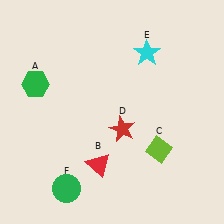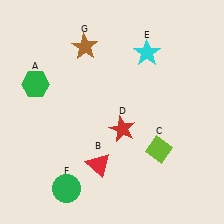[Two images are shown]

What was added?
A brown star (G) was added in Image 2.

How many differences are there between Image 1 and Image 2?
There is 1 difference between the two images.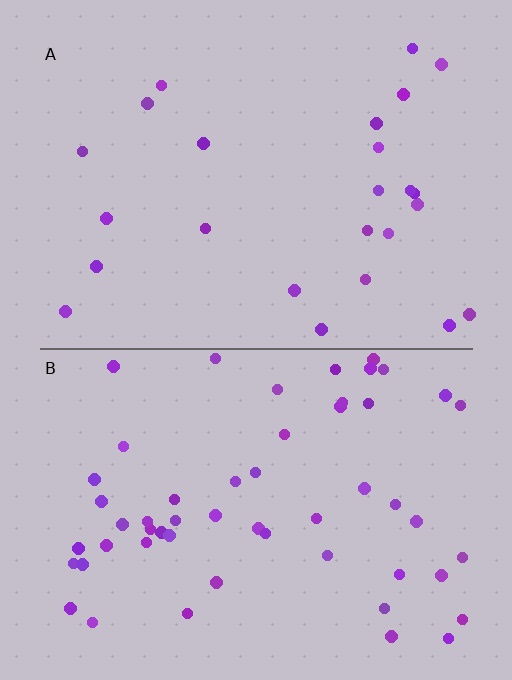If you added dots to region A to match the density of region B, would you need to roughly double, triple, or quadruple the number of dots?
Approximately double.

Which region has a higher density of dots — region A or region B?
B (the bottom).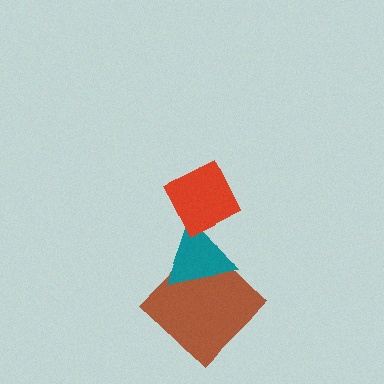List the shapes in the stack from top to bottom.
From top to bottom: the red diamond, the teal triangle, the brown diamond.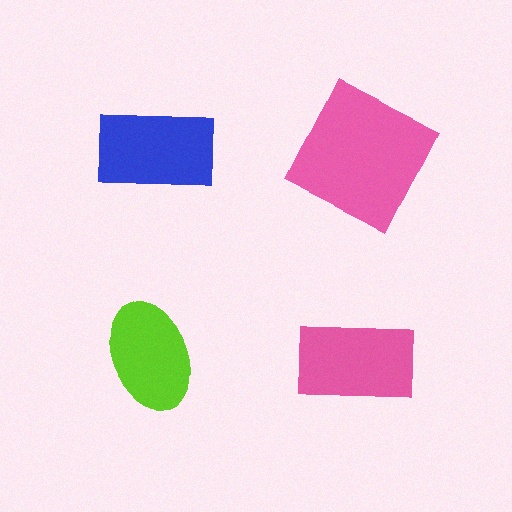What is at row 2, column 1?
A lime ellipse.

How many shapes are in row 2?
2 shapes.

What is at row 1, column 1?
A blue rectangle.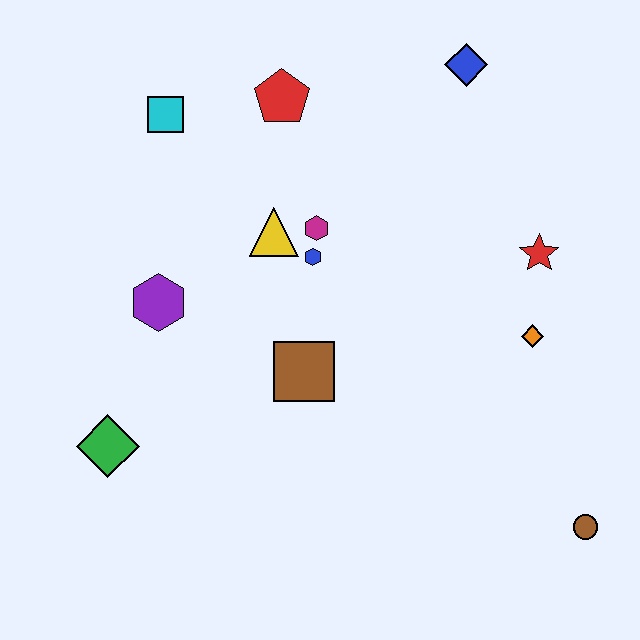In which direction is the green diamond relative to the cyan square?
The green diamond is below the cyan square.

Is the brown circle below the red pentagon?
Yes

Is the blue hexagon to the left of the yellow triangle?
No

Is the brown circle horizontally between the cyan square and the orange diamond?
No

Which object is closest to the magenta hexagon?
The blue hexagon is closest to the magenta hexagon.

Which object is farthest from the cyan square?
The brown circle is farthest from the cyan square.